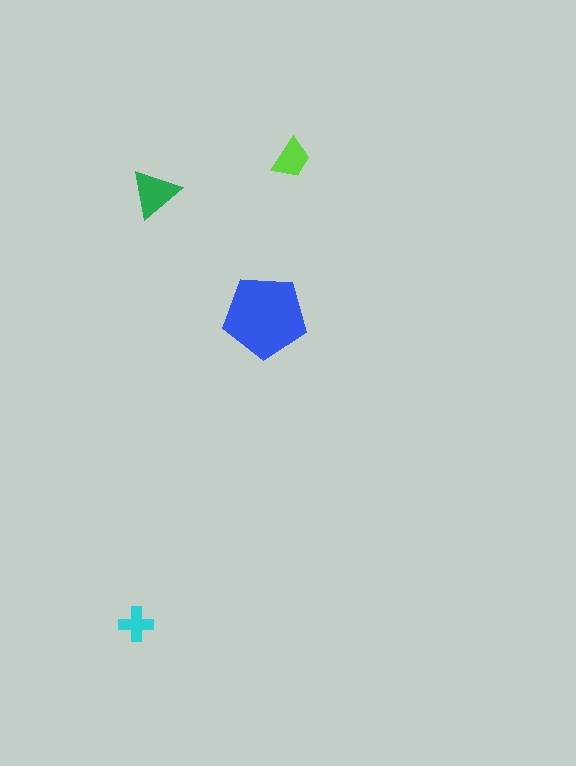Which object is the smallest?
The cyan cross.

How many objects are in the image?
There are 4 objects in the image.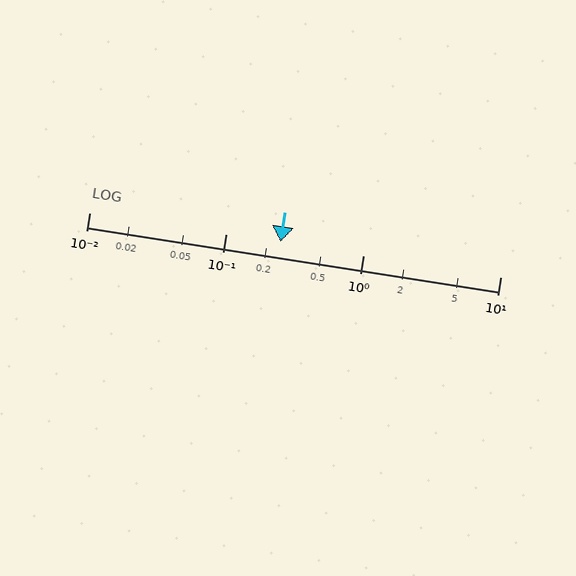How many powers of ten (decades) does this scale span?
The scale spans 3 decades, from 0.01 to 10.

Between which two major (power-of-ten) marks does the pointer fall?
The pointer is between 0.1 and 1.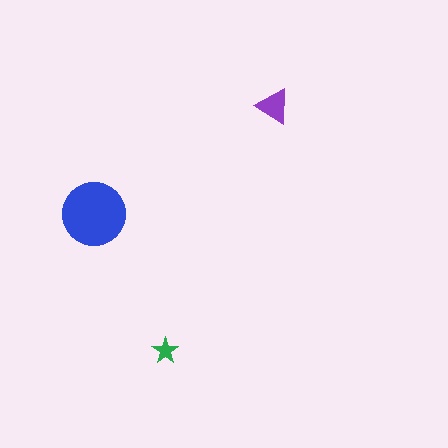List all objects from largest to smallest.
The blue circle, the purple triangle, the green star.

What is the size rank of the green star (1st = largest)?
3rd.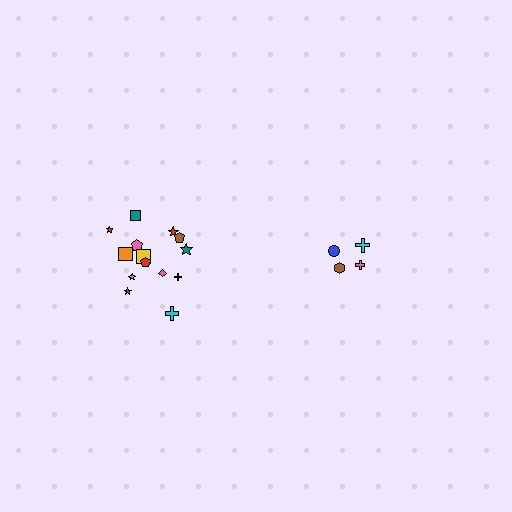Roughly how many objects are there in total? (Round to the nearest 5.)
Roughly 20 objects in total.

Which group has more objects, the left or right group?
The left group.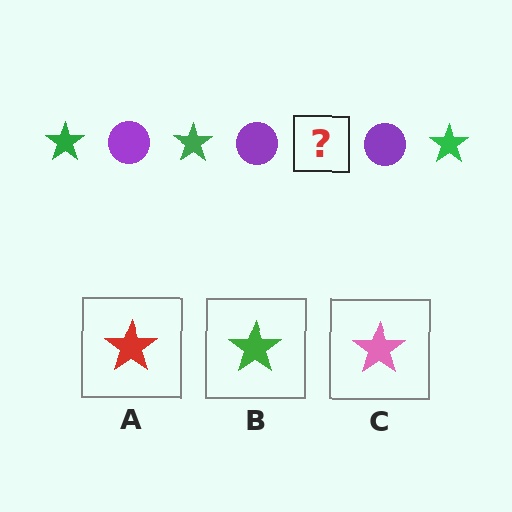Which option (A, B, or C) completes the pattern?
B.